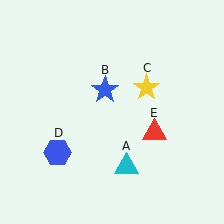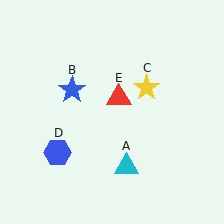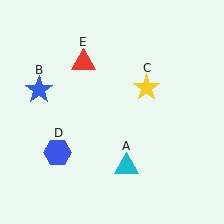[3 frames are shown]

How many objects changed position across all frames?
2 objects changed position: blue star (object B), red triangle (object E).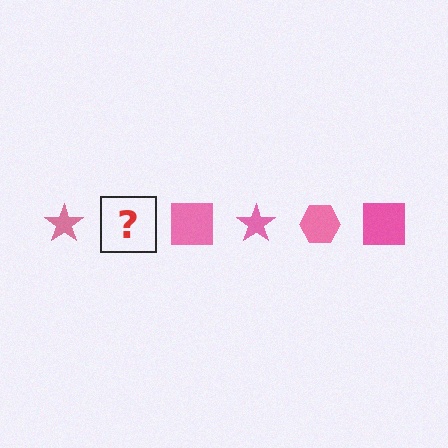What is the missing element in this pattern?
The missing element is a pink hexagon.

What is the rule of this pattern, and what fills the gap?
The rule is that the pattern cycles through star, hexagon, square shapes in pink. The gap should be filled with a pink hexagon.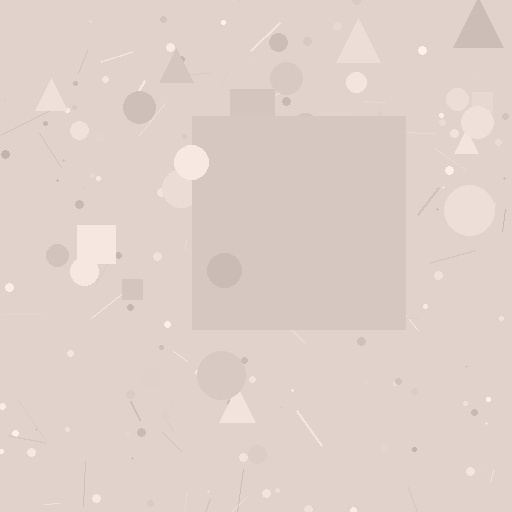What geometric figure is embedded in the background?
A square is embedded in the background.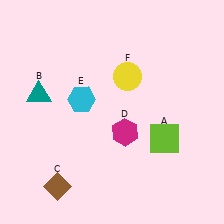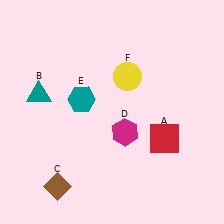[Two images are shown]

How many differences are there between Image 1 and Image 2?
There are 2 differences between the two images.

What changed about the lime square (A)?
In Image 1, A is lime. In Image 2, it changed to red.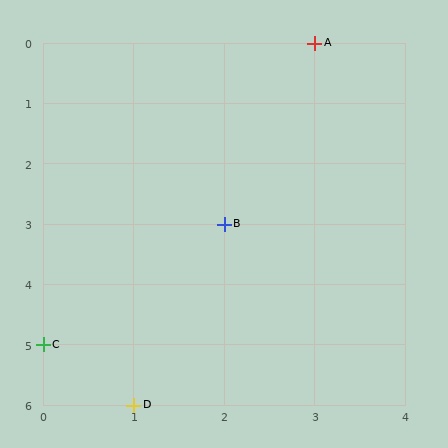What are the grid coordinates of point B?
Point B is at grid coordinates (2, 3).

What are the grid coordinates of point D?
Point D is at grid coordinates (1, 6).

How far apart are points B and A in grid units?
Points B and A are 1 column and 3 rows apart (about 3.2 grid units diagonally).